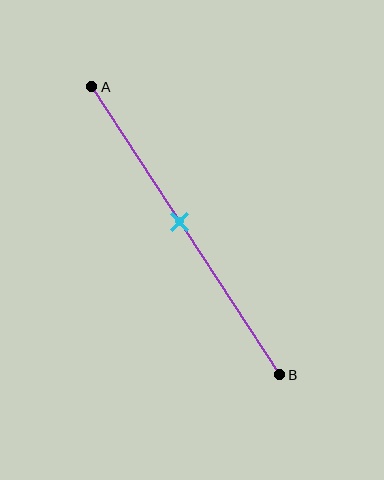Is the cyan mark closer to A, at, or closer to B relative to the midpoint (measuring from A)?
The cyan mark is closer to point A than the midpoint of segment AB.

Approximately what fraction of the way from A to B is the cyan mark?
The cyan mark is approximately 45% of the way from A to B.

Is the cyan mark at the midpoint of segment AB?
No, the mark is at about 45% from A, not at the 50% midpoint.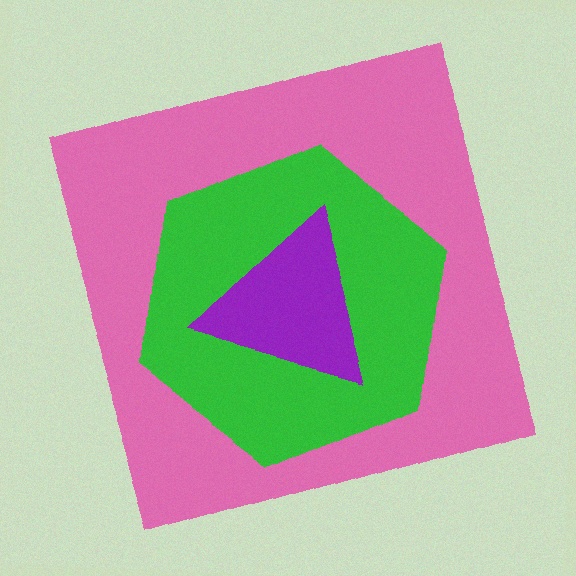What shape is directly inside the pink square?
The green hexagon.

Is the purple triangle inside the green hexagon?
Yes.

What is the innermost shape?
The purple triangle.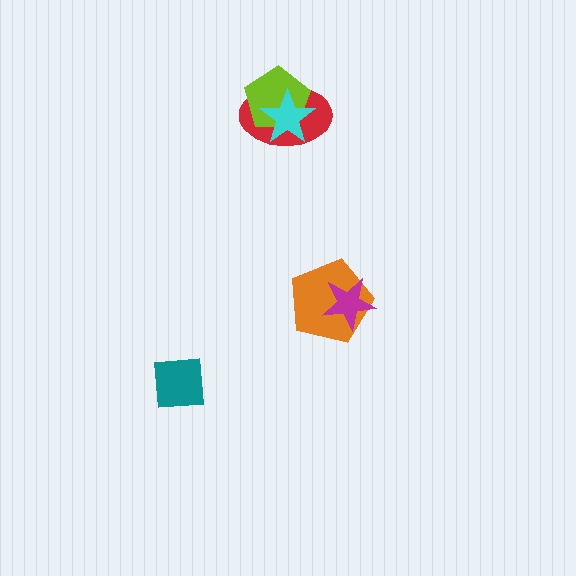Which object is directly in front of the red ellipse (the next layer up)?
The lime pentagon is directly in front of the red ellipse.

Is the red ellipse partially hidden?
Yes, it is partially covered by another shape.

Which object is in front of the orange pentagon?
The magenta star is in front of the orange pentagon.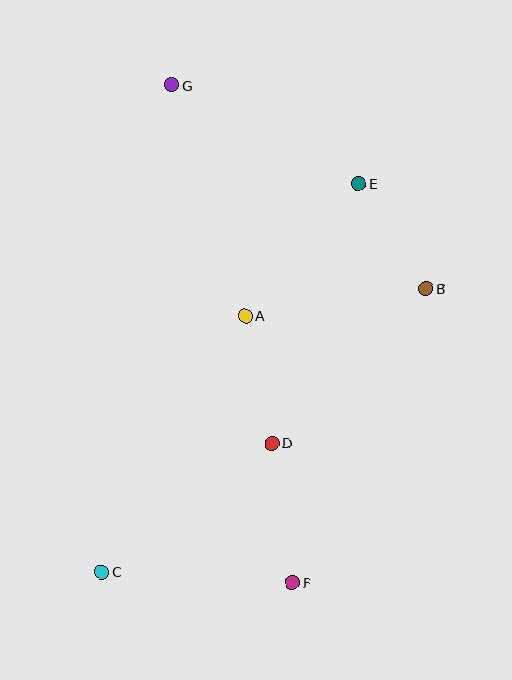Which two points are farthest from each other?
Points F and G are farthest from each other.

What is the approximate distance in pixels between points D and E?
The distance between D and E is approximately 274 pixels.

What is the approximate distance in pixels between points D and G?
The distance between D and G is approximately 372 pixels.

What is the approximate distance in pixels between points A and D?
The distance between A and D is approximately 130 pixels.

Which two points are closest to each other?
Points B and E are closest to each other.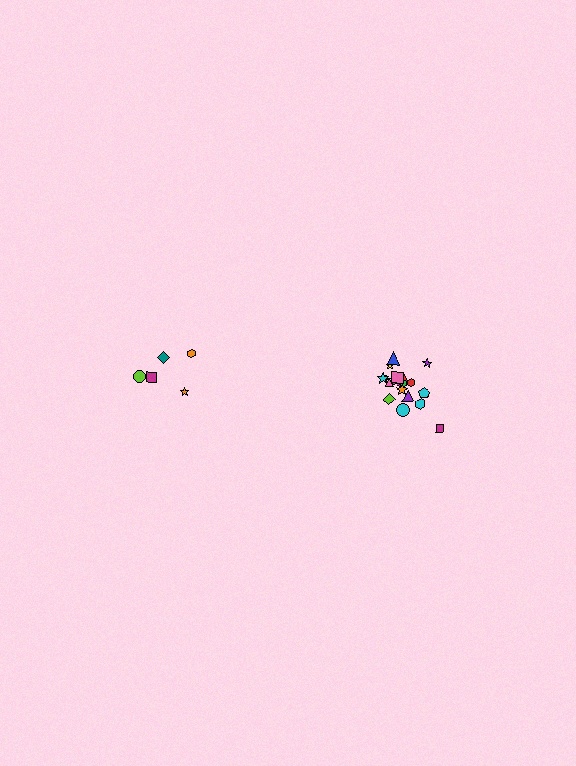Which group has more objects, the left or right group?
The right group.